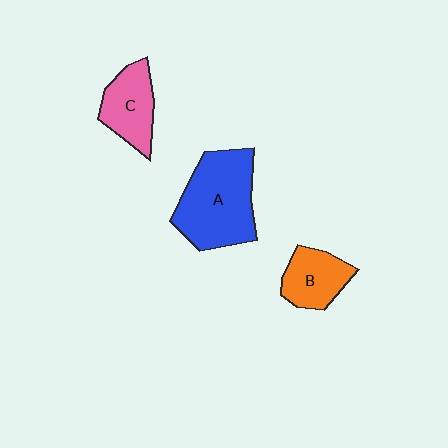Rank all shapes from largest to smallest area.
From largest to smallest: A (blue), C (pink), B (orange).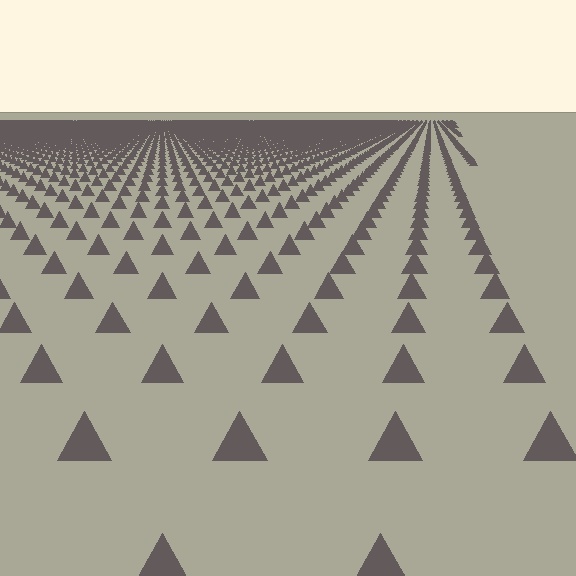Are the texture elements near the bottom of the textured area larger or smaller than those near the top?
Larger. Near the bottom, elements are closer to the viewer and appear at a bigger on-screen size.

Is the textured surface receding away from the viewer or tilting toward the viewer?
The surface is receding away from the viewer. Texture elements get smaller and denser toward the top.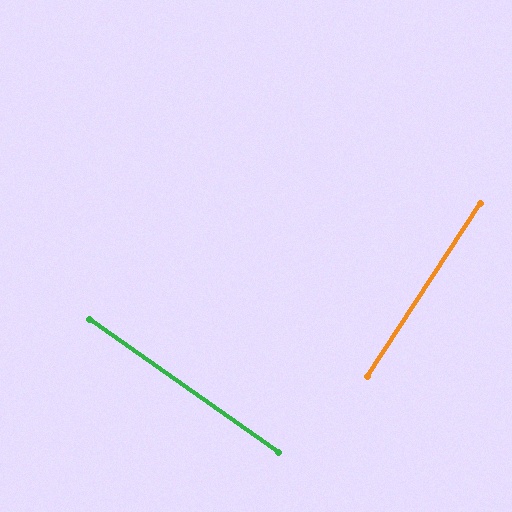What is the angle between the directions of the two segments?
Approximately 88 degrees.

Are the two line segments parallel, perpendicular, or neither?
Perpendicular — they meet at approximately 88°.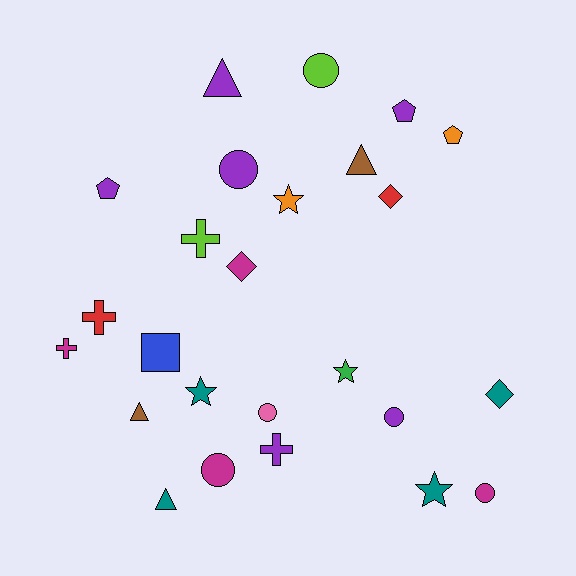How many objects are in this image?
There are 25 objects.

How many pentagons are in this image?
There are 3 pentagons.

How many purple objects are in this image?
There are 6 purple objects.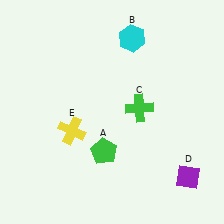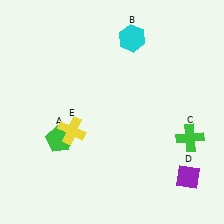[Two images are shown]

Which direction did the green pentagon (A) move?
The green pentagon (A) moved left.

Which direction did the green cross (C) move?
The green cross (C) moved right.